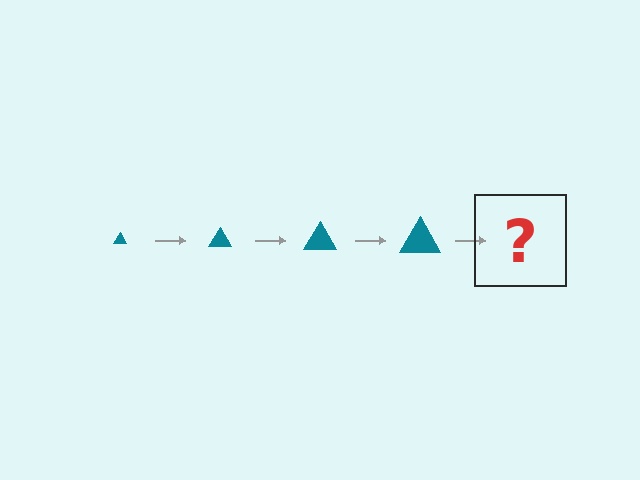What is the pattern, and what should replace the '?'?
The pattern is that the triangle gets progressively larger each step. The '?' should be a teal triangle, larger than the previous one.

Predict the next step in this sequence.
The next step is a teal triangle, larger than the previous one.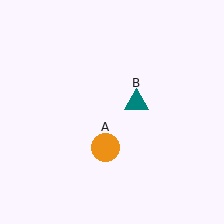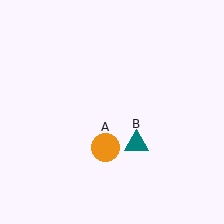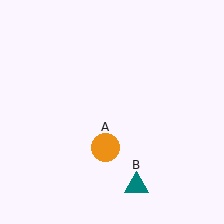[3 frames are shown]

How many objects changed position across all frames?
1 object changed position: teal triangle (object B).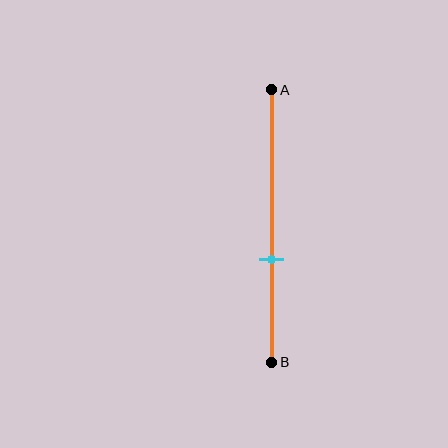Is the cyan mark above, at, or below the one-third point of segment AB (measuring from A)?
The cyan mark is below the one-third point of segment AB.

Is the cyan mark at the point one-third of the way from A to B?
No, the mark is at about 60% from A, not at the 33% one-third point.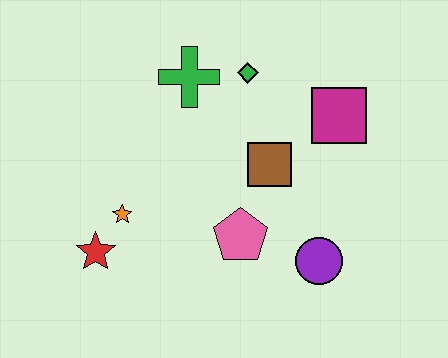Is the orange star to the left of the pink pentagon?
Yes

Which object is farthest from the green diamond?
The red star is farthest from the green diamond.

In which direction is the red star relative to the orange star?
The red star is below the orange star.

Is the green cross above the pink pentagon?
Yes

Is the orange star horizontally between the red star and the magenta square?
Yes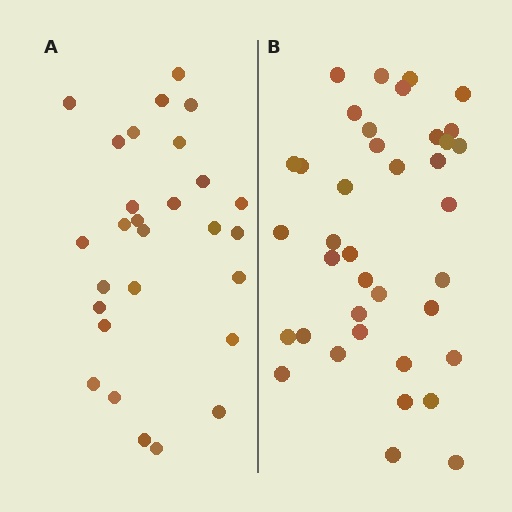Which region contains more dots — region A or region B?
Region B (the right region) has more dots.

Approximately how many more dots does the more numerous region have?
Region B has roughly 10 or so more dots than region A.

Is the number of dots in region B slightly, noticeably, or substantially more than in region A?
Region B has noticeably more, but not dramatically so. The ratio is roughly 1.4 to 1.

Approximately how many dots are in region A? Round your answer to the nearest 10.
About 30 dots. (The exact count is 28, which rounds to 30.)